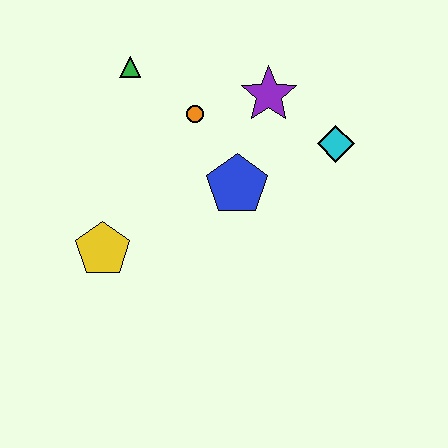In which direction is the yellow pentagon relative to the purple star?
The yellow pentagon is to the left of the purple star.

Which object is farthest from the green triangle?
The cyan diamond is farthest from the green triangle.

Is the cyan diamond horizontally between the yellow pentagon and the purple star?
No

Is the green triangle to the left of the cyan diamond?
Yes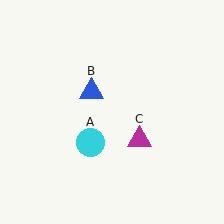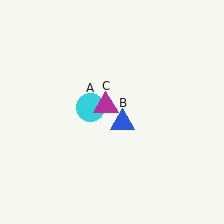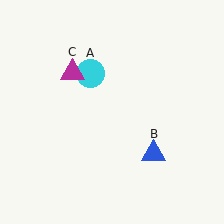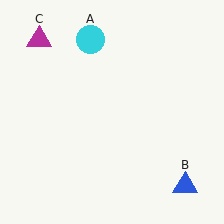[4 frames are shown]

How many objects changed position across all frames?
3 objects changed position: cyan circle (object A), blue triangle (object B), magenta triangle (object C).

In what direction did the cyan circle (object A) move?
The cyan circle (object A) moved up.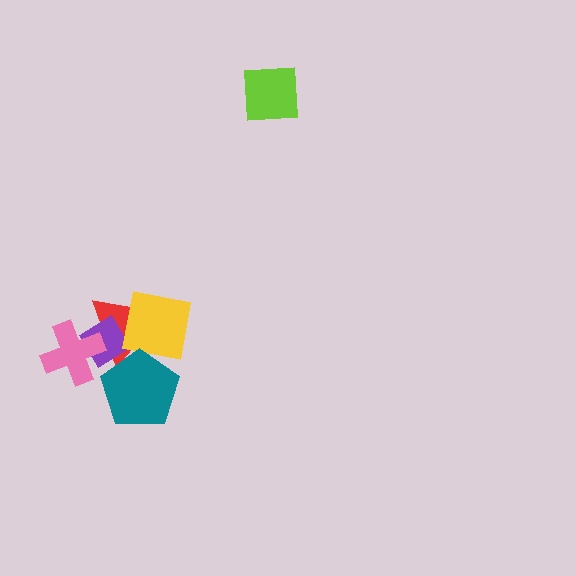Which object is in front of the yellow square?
The teal pentagon is in front of the yellow square.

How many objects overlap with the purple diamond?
4 objects overlap with the purple diamond.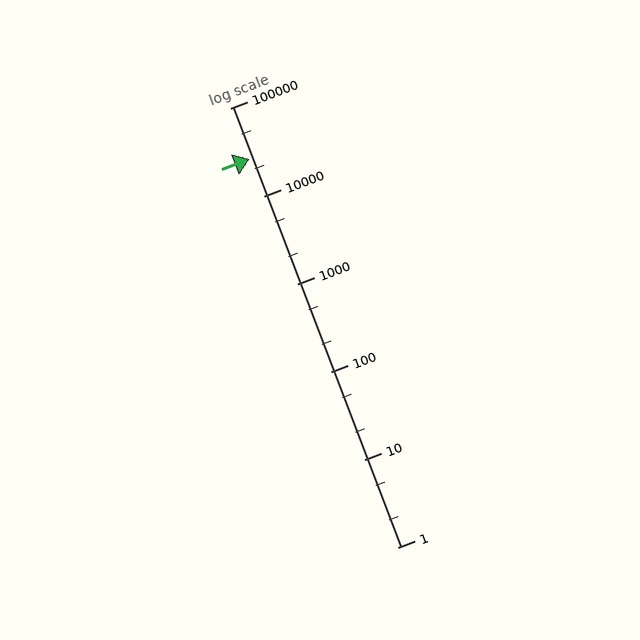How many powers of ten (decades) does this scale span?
The scale spans 5 decades, from 1 to 100000.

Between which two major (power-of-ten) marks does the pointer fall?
The pointer is between 10000 and 100000.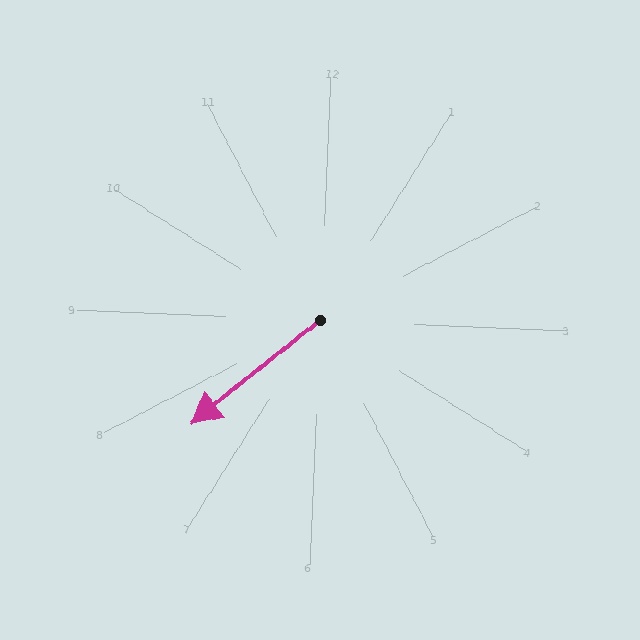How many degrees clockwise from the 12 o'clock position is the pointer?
Approximately 229 degrees.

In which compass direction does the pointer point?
Southwest.